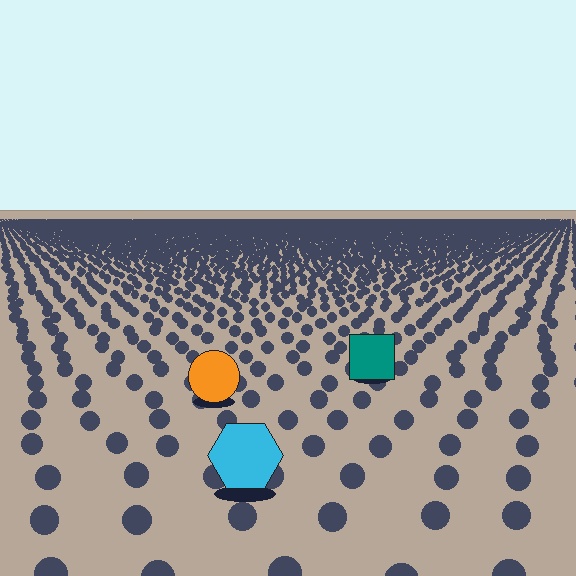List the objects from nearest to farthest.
From nearest to farthest: the cyan hexagon, the orange circle, the teal square.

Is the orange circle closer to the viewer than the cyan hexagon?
No. The cyan hexagon is closer — you can tell from the texture gradient: the ground texture is coarser near it.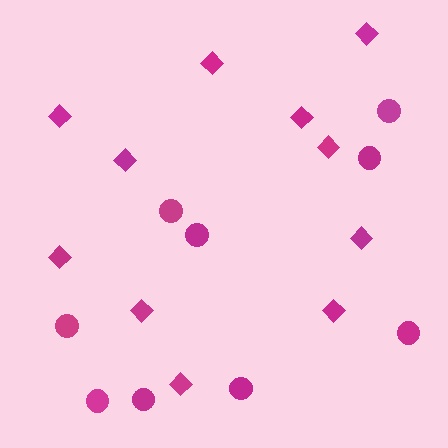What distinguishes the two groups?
There are 2 groups: one group of diamonds (11) and one group of circles (9).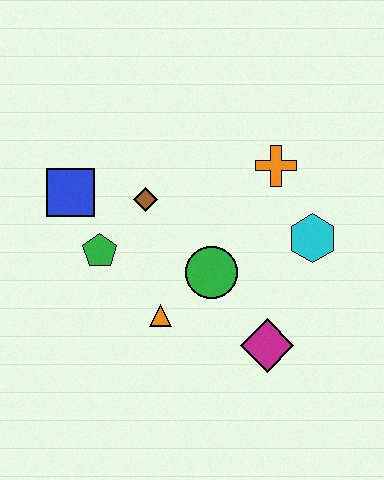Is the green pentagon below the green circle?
No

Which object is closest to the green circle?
The orange triangle is closest to the green circle.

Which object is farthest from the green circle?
The blue square is farthest from the green circle.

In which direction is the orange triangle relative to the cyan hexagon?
The orange triangle is to the left of the cyan hexagon.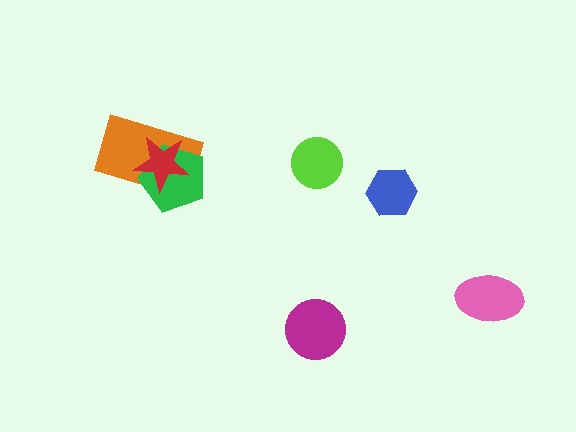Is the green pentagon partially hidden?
Yes, it is partially covered by another shape.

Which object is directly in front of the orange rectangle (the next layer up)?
The green pentagon is directly in front of the orange rectangle.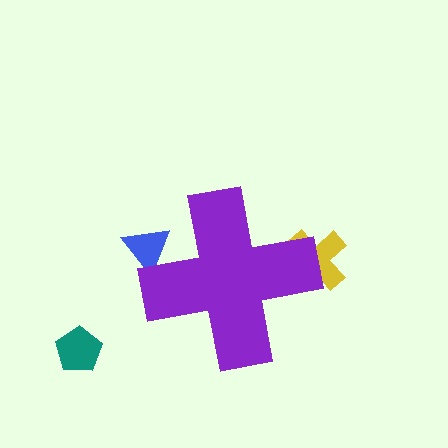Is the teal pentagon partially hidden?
No, the teal pentagon is fully visible.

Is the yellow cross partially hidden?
Yes, the yellow cross is partially hidden behind the purple cross.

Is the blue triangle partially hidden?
Yes, the blue triangle is partially hidden behind the purple cross.